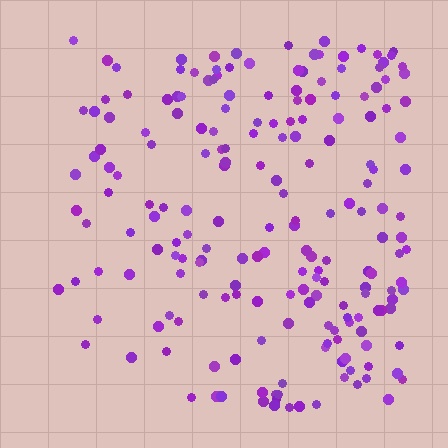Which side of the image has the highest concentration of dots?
The right.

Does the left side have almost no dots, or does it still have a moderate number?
Still a moderate number, just noticeably fewer than the right.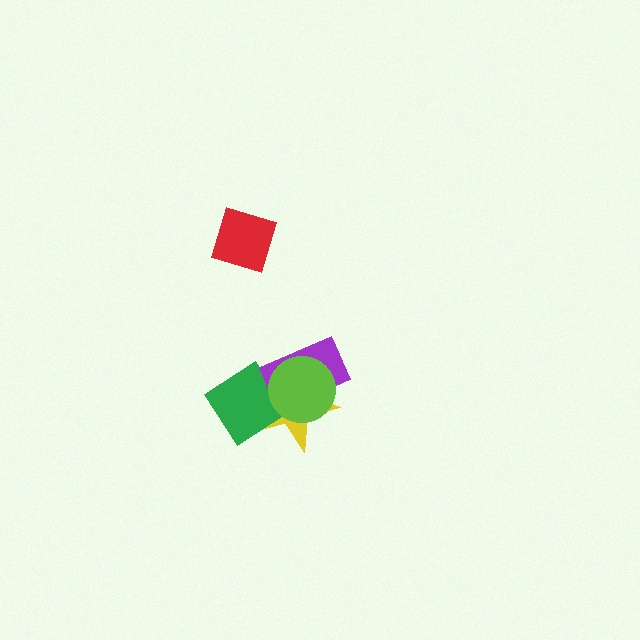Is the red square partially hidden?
No, no other shape covers it.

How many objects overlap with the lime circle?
3 objects overlap with the lime circle.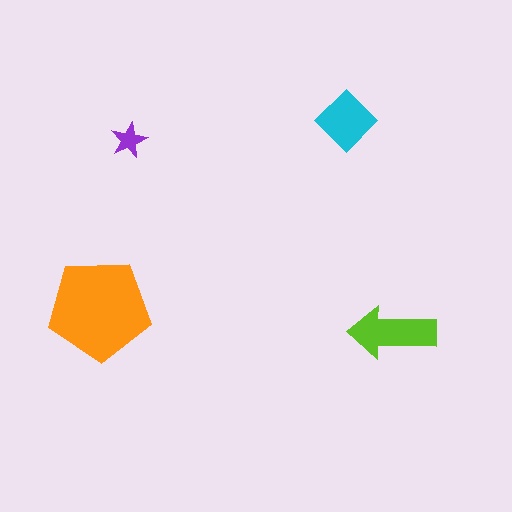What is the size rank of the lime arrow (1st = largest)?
2nd.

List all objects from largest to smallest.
The orange pentagon, the lime arrow, the cyan diamond, the purple star.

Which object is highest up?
The cyan diamond is topmost.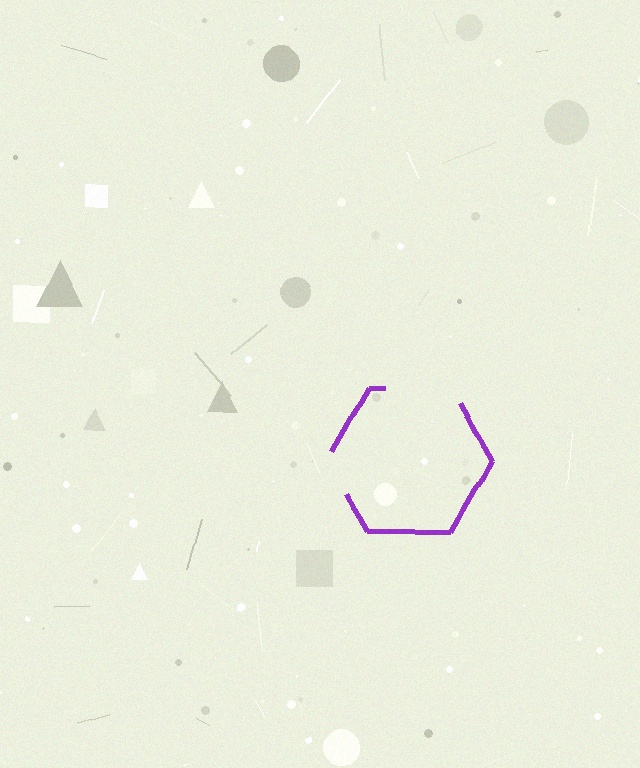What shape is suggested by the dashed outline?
The dashed outline suggests a hexagon.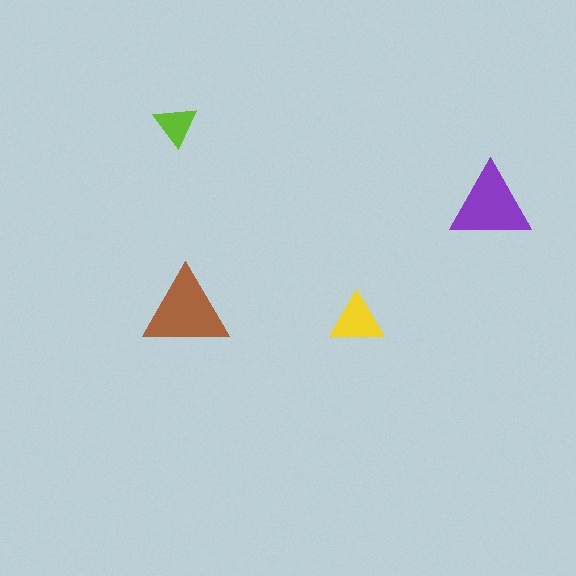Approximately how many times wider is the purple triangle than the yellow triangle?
About 1.5 times wider.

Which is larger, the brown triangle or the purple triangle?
The brown one.